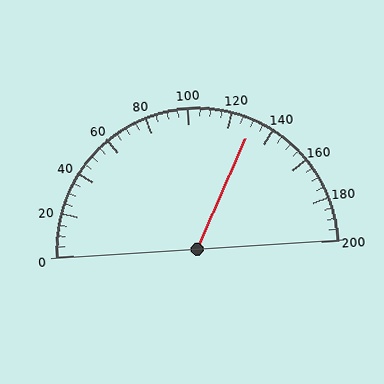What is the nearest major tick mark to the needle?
The nearest major tick mark is 120.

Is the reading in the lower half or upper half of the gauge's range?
The reading is in the upper half of the range (0 to 200).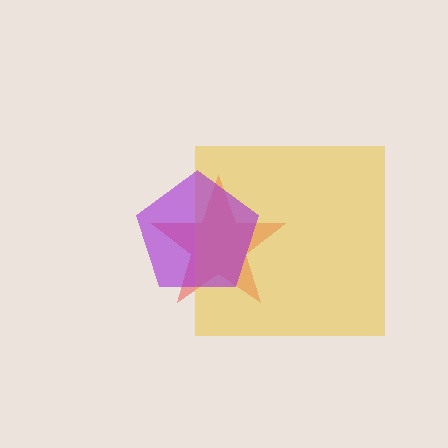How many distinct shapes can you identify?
There are 3 distinct shapes: a red star, a yellow square, a purple pentagon.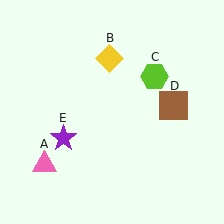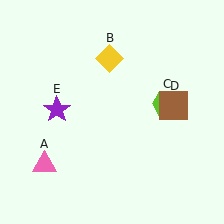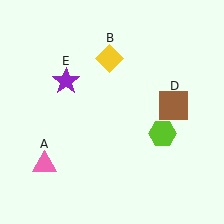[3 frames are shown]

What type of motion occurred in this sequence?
The lime hexagon (object C), purple star (object E) rotated clockwise around the center of the scene.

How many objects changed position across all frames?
2 objects changed position: lime hexagon (object C), purple star (object E).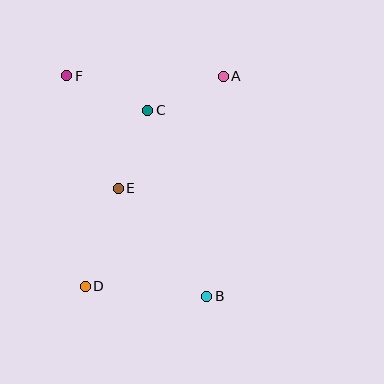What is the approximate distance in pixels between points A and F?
The distance between A and F is approximately 157 pixels.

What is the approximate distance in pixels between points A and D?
The distance between A and D is approximately 251 pixels.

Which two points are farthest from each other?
Points B and F are farthest from each other.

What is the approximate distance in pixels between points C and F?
The distance between C and F is approximately 88 pixels.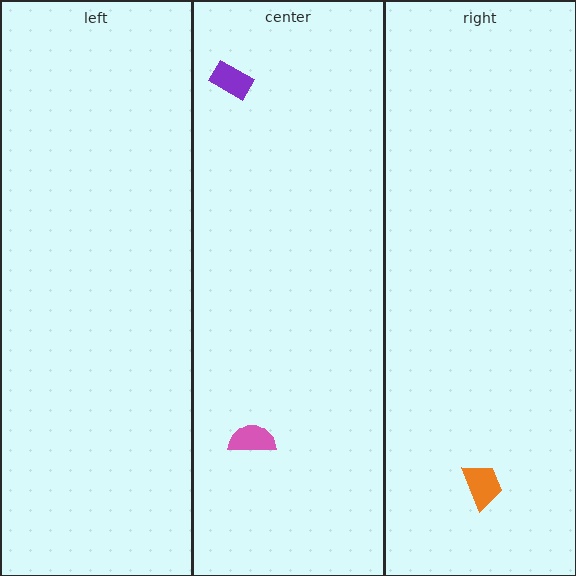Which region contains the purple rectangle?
The center region.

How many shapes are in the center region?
2.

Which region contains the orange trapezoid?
The right region.